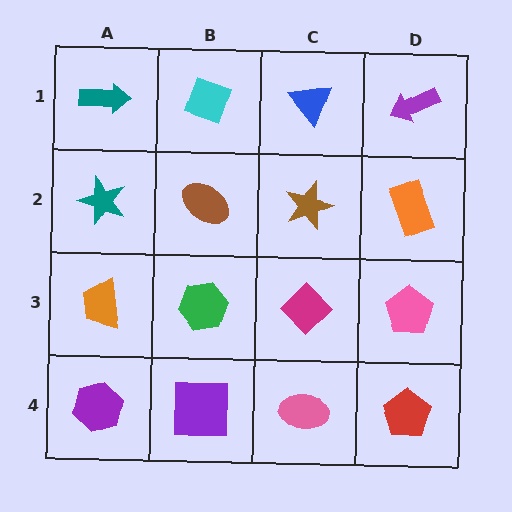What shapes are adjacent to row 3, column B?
A brown ellipse (row 2, column B), a purple square (row 4, column B), an orange trapezoid (row 3, column A), a magenta diamond (row 3, column C).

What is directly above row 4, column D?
A pink pentagon.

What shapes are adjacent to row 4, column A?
An orange trapezoid (row 3, column A), a purple square (row 4, column B).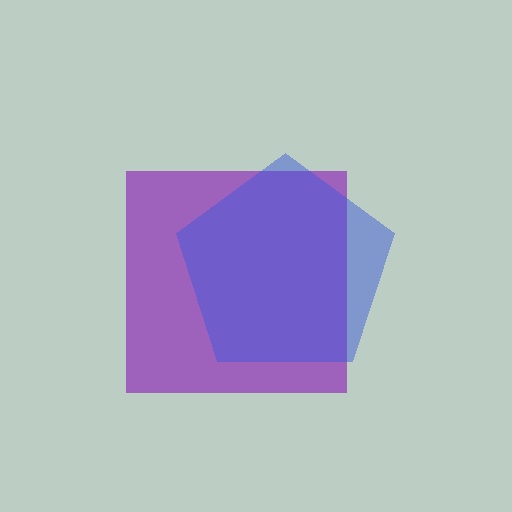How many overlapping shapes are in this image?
There are 2 overlapping shapes in the image.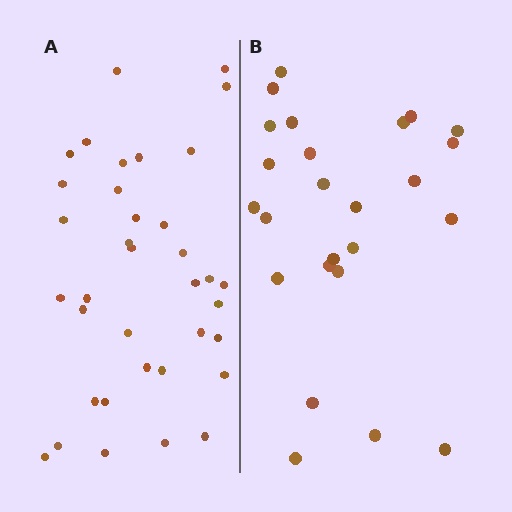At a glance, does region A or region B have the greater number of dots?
Region A (the left region) has more dots.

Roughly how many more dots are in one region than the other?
Region A has roughly 12 or so more dots than region B.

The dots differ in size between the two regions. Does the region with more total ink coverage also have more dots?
No. Region B has more total ink coverage because its dots are larger, but region A actually contains more individual dots. Total area can be misleading — the number of items is what matters here.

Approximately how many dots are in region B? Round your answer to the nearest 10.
About 20 dots. (The exact count is 25, which rounds to 20.)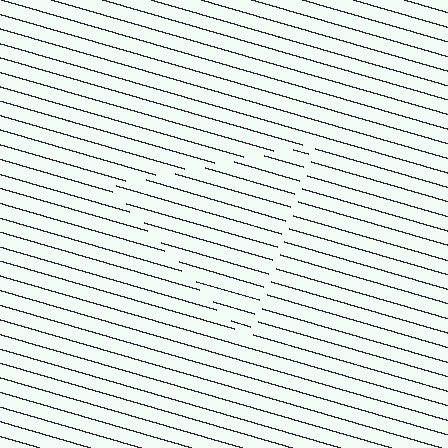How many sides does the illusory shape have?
3 sides — the line-ends trace a triangle.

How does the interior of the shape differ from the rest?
The interior of the shape contains the same grating, shifted by half a period — the contour is defined by the phase discontinuity where line-ends from the inner and outer gratings abut.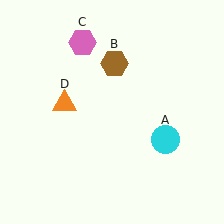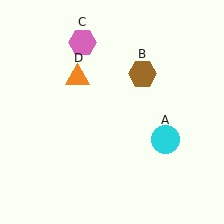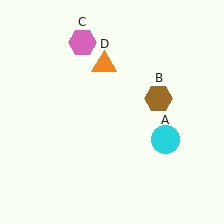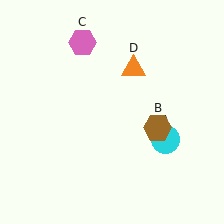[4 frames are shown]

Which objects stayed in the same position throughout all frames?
Cyan circle (object A) and pink hexagon (object C) remained stationary.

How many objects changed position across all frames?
2 objects changed position: brown hexagon (object B), orange triangle (object D).